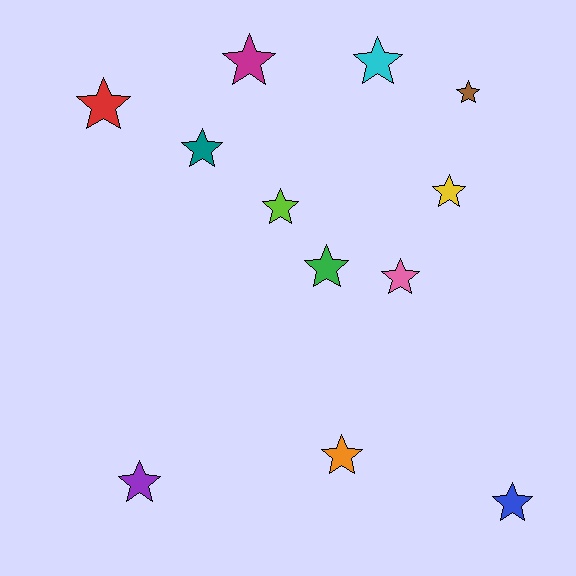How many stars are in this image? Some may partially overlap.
There are 12 stars.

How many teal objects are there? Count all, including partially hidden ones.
There is 1 teal object.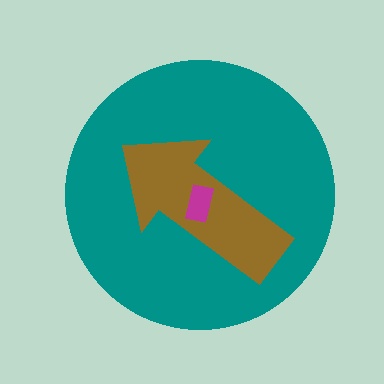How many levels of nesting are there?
3.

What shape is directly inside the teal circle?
The brown arrow.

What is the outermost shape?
The teal circle.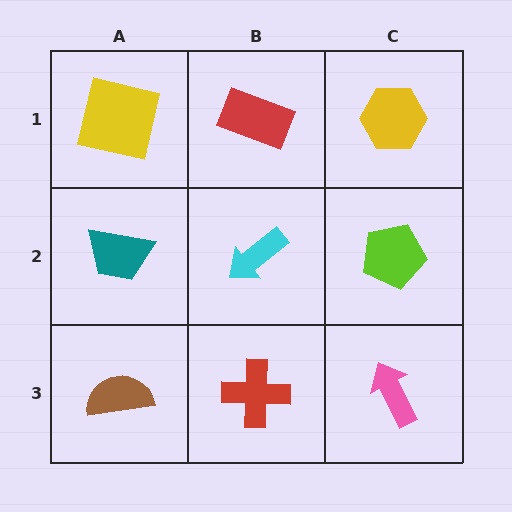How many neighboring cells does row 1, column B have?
3.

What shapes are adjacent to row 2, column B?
A red rectangle (row 1, column B), a red cross (row 3, column B), a teal trapezoid (row 2, column A), a lime pentagon (row 2, column C).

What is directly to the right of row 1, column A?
A red rectangle.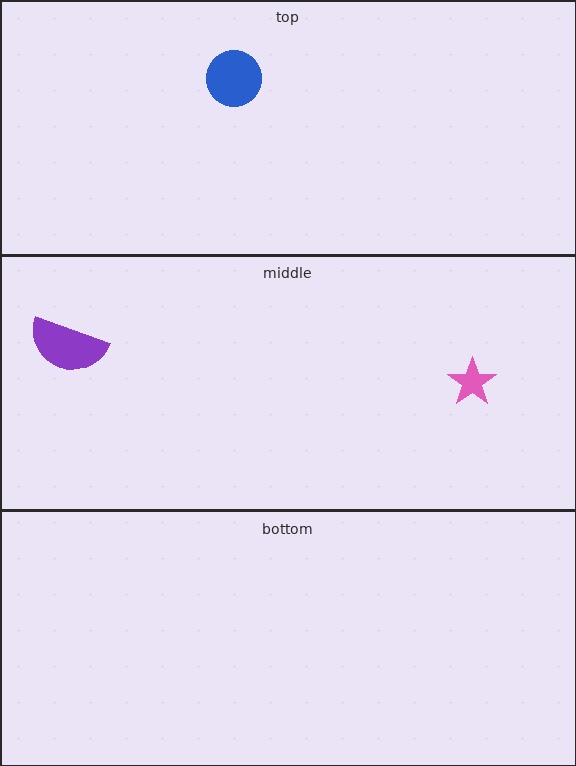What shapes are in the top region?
The blue circle.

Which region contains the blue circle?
The top region.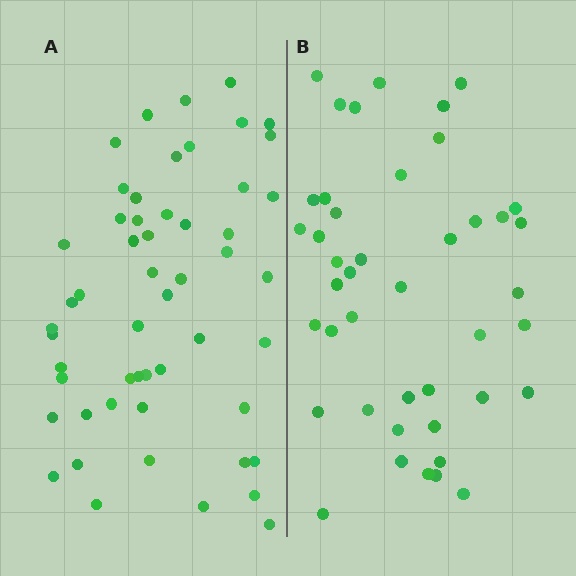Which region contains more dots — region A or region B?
Region A (the left region) has more dots.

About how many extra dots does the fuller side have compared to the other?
Region A has roughly 10 or so more dots than region B.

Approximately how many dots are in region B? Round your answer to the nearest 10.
About 40 dots. (The exact count is 43, which rounds to 40.)